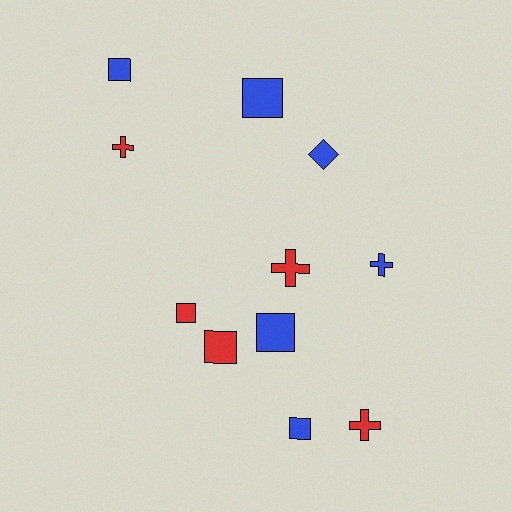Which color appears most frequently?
Blue, with 6 objects.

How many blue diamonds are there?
There is 1 blue diamond.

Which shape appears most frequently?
Square, with 6 objects.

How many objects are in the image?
There are 11 objects.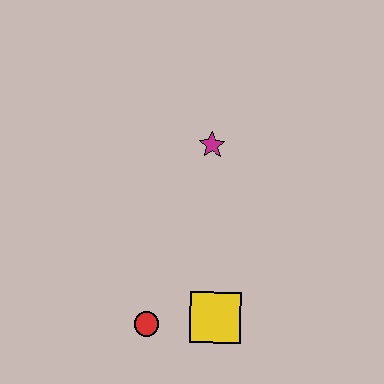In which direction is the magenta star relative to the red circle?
The magenta star is above the red circle.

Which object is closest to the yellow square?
The red circle is closest to the yellow square.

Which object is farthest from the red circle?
The magenta star is farthest from the red circle.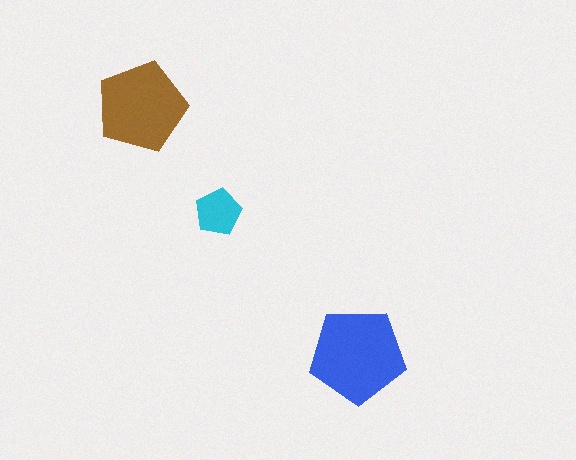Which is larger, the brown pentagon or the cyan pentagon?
The brown one.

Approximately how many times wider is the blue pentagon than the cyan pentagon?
About 2 times wider.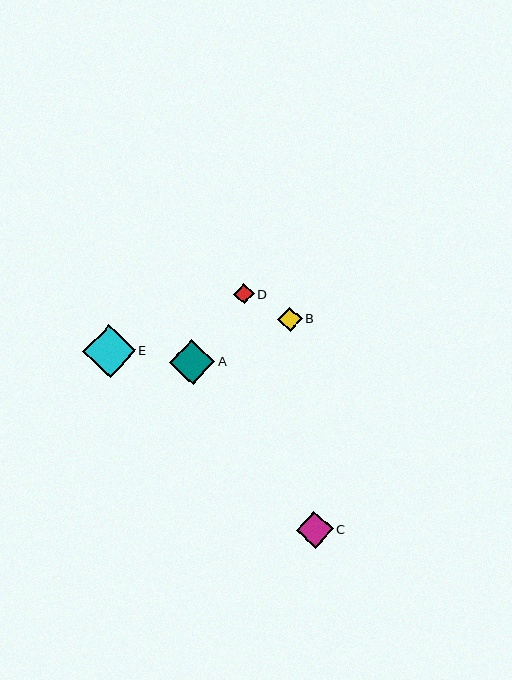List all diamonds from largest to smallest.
From largest to smallest: E, A, C, B, D.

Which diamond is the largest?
Diamond E is the largest with a size of approximately 52 pixels.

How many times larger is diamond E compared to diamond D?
Diamond E is approximately 2.6 times the size of diamond D.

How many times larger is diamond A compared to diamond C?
Diamond A is approximately 1.2 times the size of diamond C.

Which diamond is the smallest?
Diamond D is the smallest with a size of approximately 20 pixels.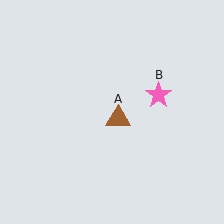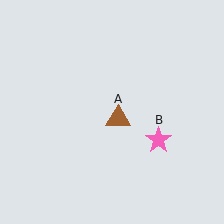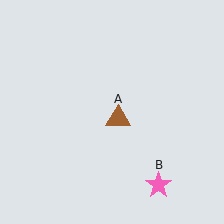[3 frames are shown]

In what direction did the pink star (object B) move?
The pink star (object B) moved down.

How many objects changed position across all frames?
1 object changed position: pink star (object B).